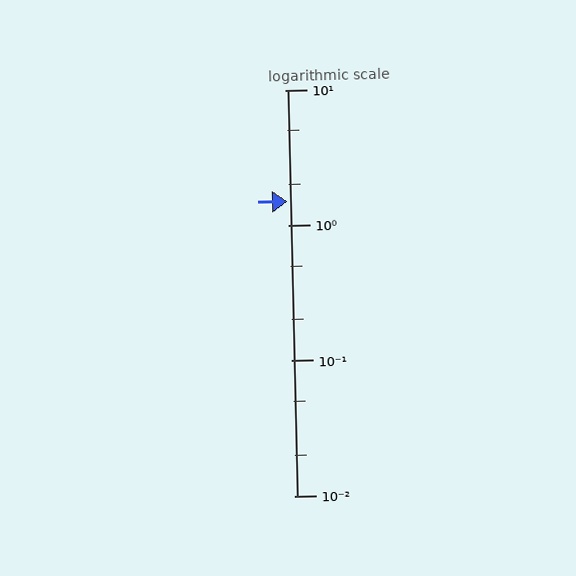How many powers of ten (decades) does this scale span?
The scale spans 3 decades, from 0.01 to 10.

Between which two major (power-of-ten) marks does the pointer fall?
The pointer is between 1 and 10.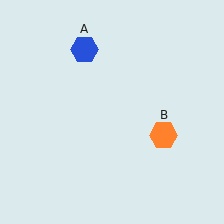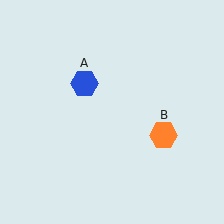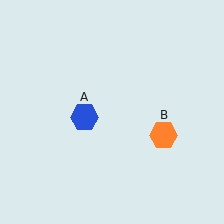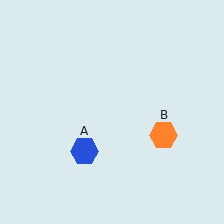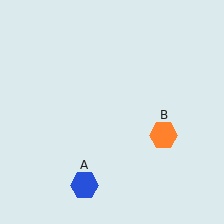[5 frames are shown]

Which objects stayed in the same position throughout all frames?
Orange hexagon (object B) remained stationary.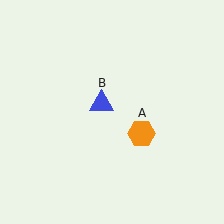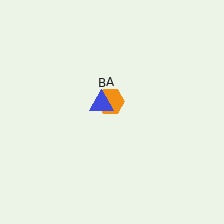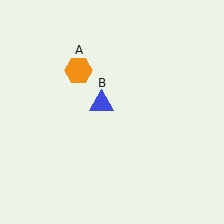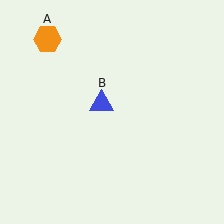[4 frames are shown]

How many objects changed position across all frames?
1 object changed position: orange hexagon (object A).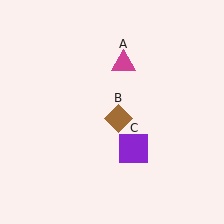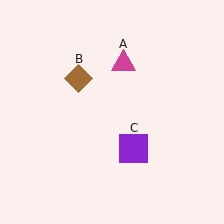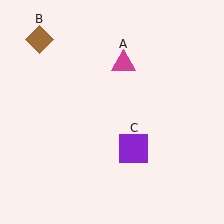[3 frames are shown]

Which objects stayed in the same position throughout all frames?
Magenta triangle (object A) and purple square (object C) remained stationary.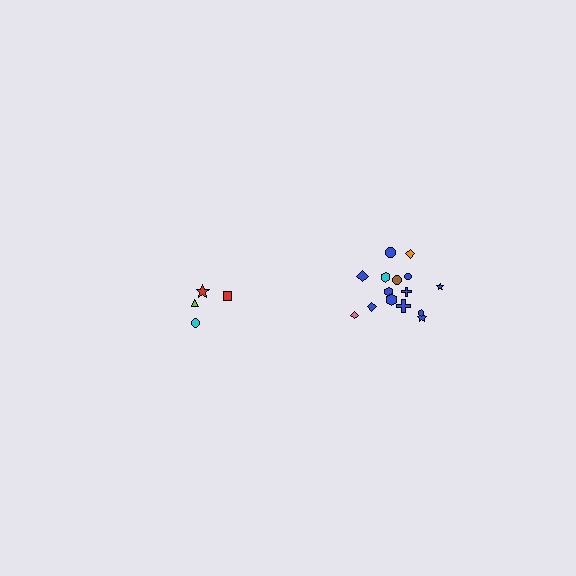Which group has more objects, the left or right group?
The right group.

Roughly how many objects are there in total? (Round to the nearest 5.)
Roughly 20 objects in total.